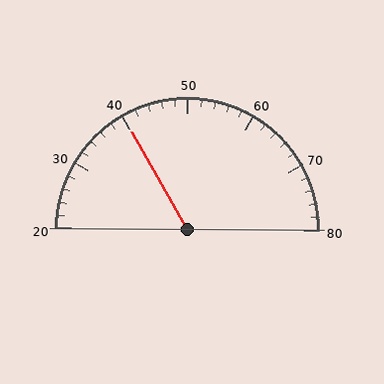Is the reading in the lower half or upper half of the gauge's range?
The reading is in the lower half of the range (20 to 80).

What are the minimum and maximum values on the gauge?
The gauge ranges from 20 to 80.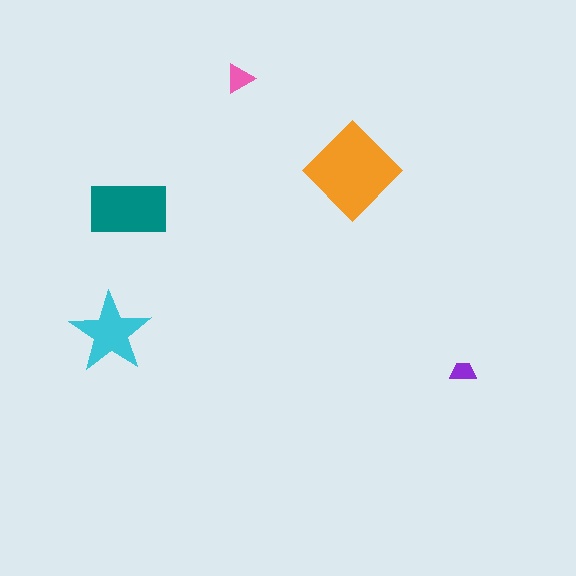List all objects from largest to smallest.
The orange diamond, the teal rectangle, the cyan star, the pink triangle, the purple trapezoid.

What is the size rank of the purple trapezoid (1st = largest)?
5th.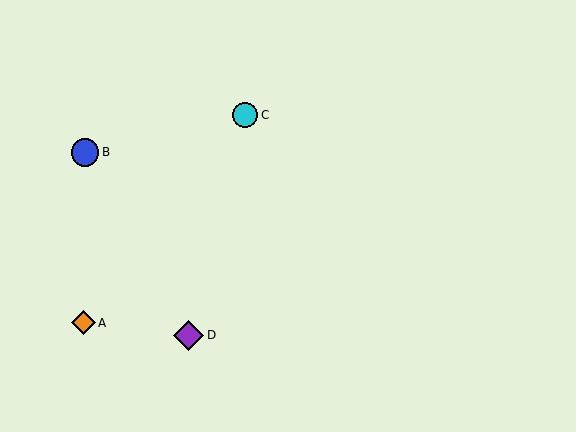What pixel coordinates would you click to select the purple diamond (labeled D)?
Click at (189, 335) to select the purple diamond D.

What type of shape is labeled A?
Shape A is an orange diamond.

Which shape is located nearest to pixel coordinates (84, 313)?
The orange diamond (labeled A) at (83, 323) is nearest to that location.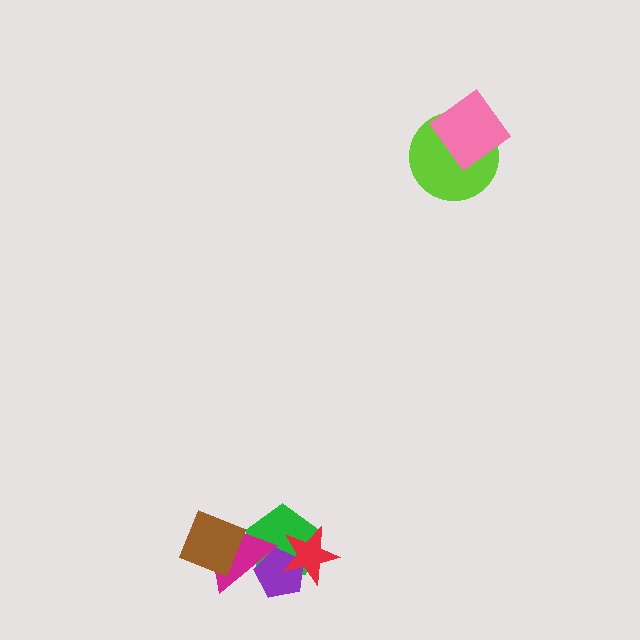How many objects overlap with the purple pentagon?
3 objects overlap with the purple pentagon.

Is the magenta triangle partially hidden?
Yes, it is partially covered by another shape.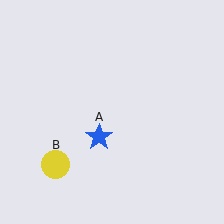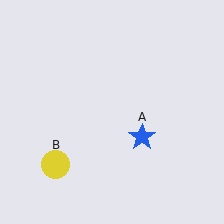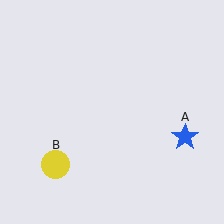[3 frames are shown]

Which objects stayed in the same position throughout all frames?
Yellow circle (object B) remained stationary.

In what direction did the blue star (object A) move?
The blue star (object A) moved right.